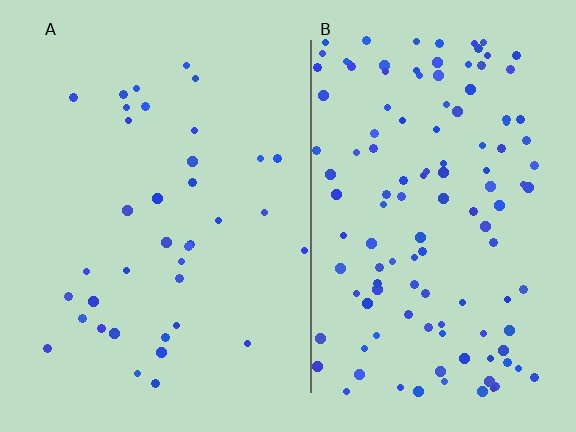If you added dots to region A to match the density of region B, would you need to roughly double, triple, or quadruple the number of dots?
Approximately triple.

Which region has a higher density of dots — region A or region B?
B (the right).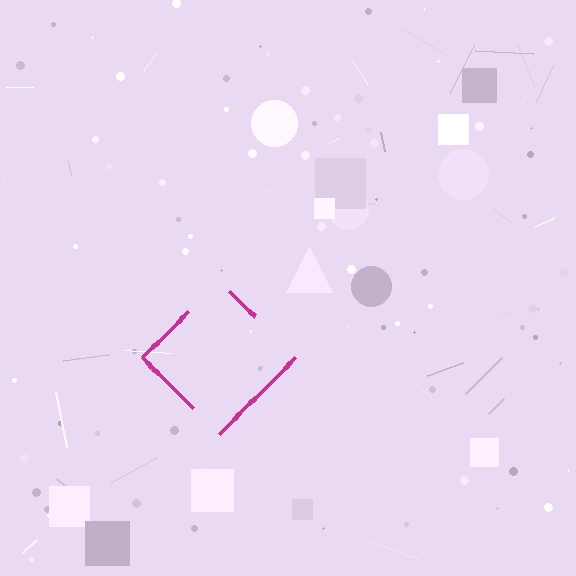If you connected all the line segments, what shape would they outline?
They would outline a diamond.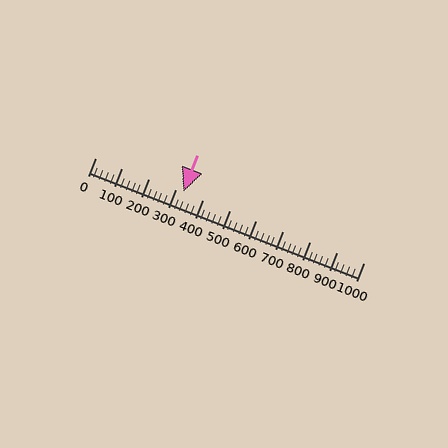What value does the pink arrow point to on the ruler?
The pink arrow points to approximately 328.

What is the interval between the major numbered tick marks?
The major tick marks are spaced 100 units apart.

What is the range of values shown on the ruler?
The ruler shows values from 0 to 1000.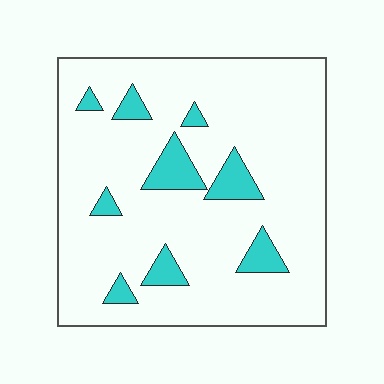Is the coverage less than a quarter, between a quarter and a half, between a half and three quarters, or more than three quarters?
Less than a quarter.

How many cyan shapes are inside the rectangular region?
9.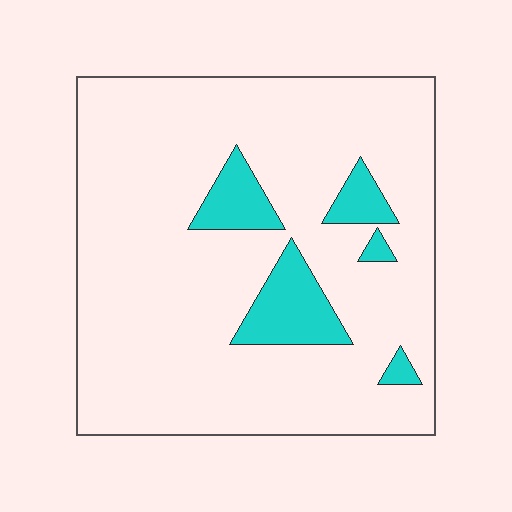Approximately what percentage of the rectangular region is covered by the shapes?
Approximately 10%.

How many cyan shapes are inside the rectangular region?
5.